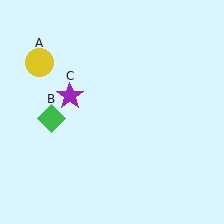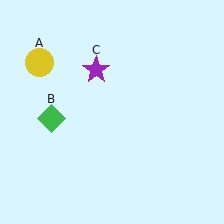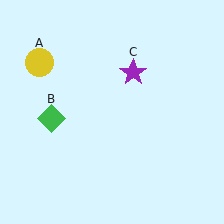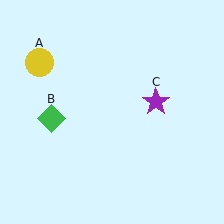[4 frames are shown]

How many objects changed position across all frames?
1 object changed position: purple star (object C).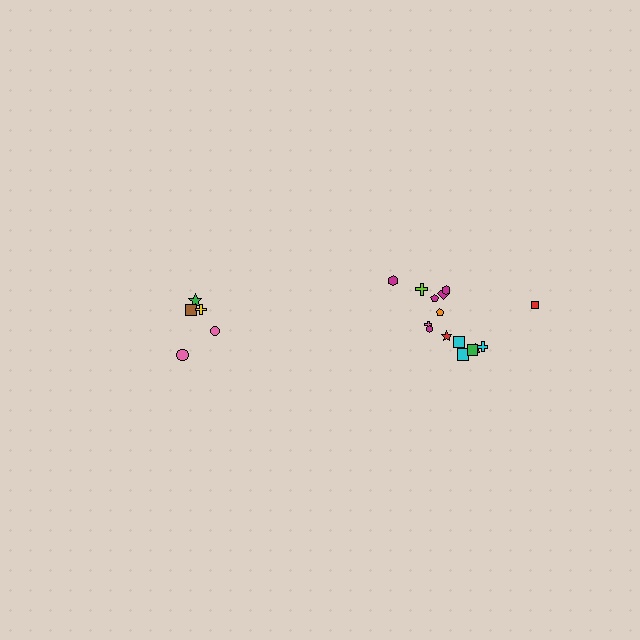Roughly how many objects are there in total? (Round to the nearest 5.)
Roughly 20 objects in total.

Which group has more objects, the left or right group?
The right group.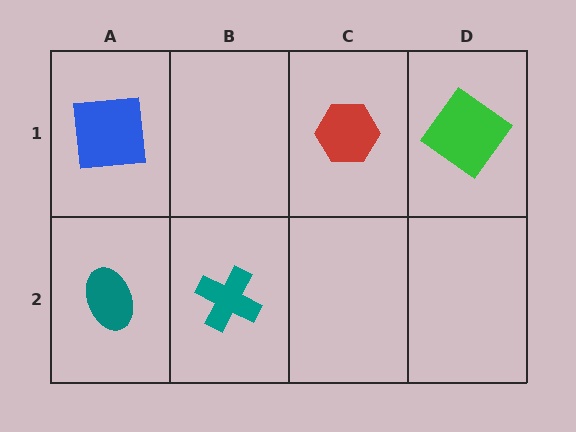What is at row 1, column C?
A red hexagon.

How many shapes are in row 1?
3 shapes.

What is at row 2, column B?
A teal cross.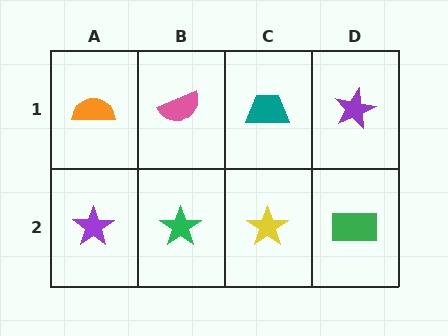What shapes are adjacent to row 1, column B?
A green star (row 2, column B), an orange semicircle (row 1, column A), a teal trapezoid (row 1, column C).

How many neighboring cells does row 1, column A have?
2.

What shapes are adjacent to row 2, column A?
An orange semicircle (row 1, column A), a green star (row 2, column B).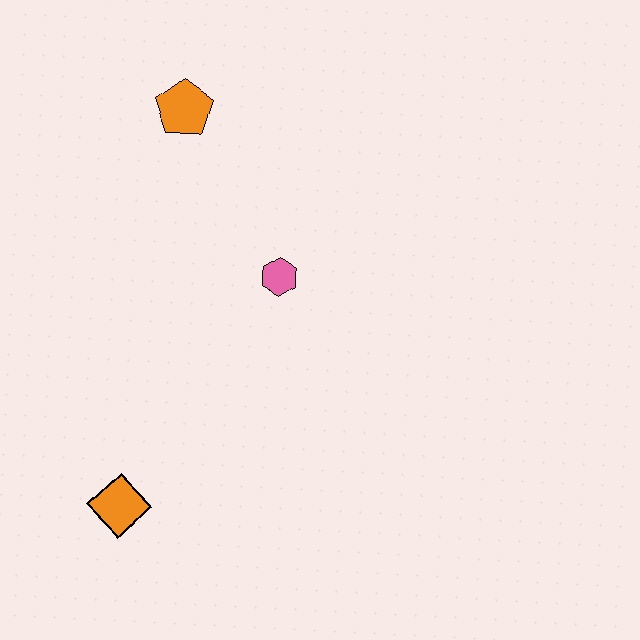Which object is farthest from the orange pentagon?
The orange diamond is farthest from the orange pentagon.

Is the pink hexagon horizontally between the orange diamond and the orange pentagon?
No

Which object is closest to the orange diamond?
The pink hexagon is closest to the orange diamond.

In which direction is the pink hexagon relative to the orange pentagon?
The pink hexagon is below the orange pentagon.